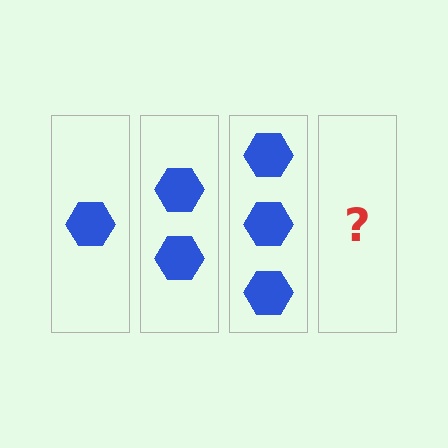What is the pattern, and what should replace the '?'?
The pattern is that each step adds one more hexagon. The '?' should be 4 hexagons.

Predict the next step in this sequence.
The next step is 4 hexagons.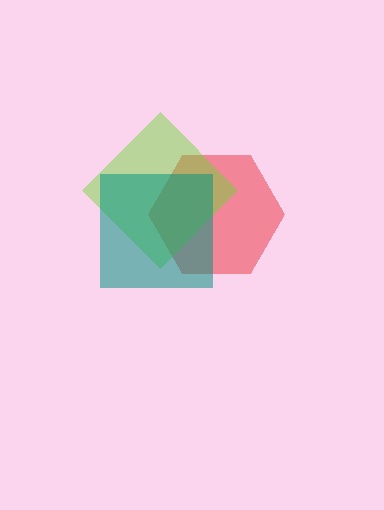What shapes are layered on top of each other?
The layered shapes are: a red hexagon, a lime diamond, a teal square.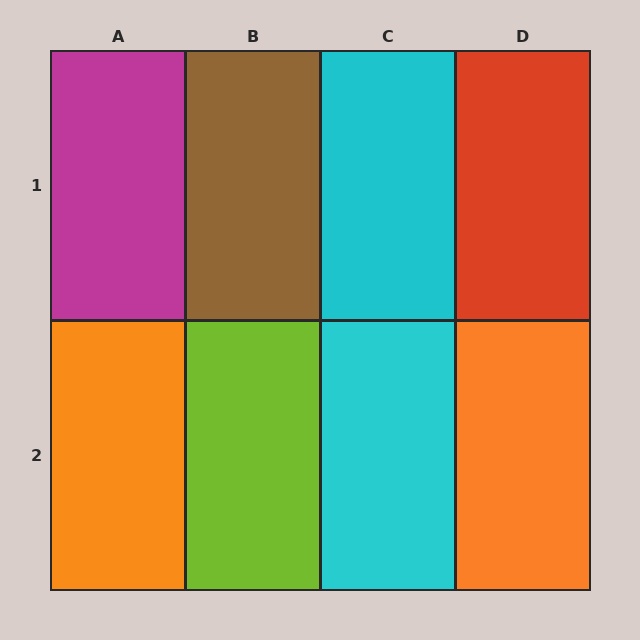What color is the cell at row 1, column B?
Brown.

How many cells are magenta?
1 cell is magenta.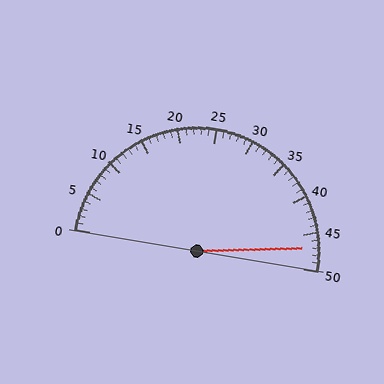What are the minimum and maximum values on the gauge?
The gauge ranges from 0 to 50.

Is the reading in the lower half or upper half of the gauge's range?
The reading is in the upper half of the range (0 to 50).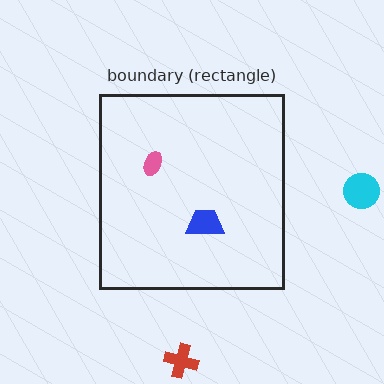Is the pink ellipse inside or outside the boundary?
Inside.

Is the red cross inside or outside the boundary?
Outside.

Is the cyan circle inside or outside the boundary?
Outside.